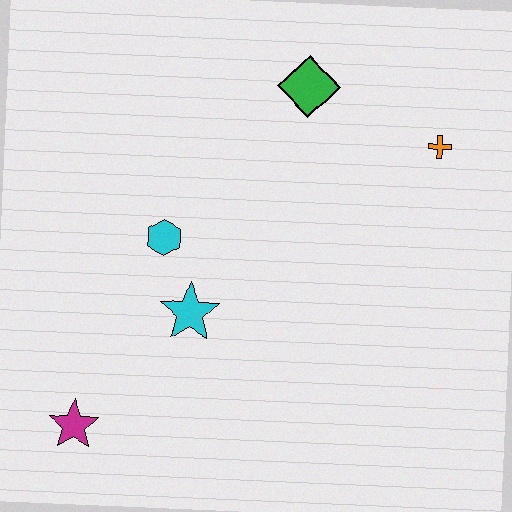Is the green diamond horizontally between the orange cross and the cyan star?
Yes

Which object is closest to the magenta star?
The cyan star is closest to the magenta star.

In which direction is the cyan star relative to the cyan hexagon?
The cyan star is below the cyan hexagon.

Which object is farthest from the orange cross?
The magenta star is farthest from the orange cross.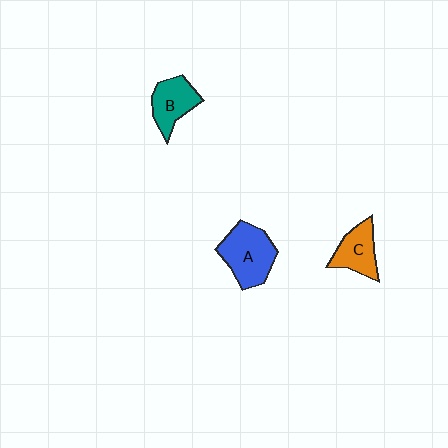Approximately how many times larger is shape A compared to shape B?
Approximately 1.4 times.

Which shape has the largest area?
Shape A (blue).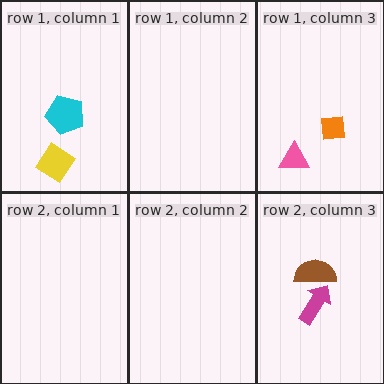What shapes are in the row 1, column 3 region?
The pink triangle, the orange square.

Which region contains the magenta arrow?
The row 2, column 3 region.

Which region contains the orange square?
The row 1, column 3 region.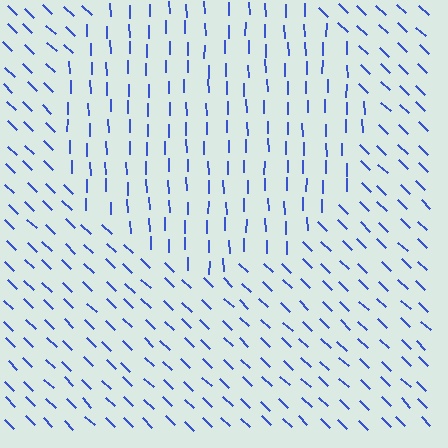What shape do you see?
I see a circle.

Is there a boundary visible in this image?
Yes, there is a texture boundary formed by a change in line orientation.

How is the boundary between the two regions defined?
The boundary is defined purely by a change in line orientation (approximately 45 degrees difference). All lines are the same color and thickness.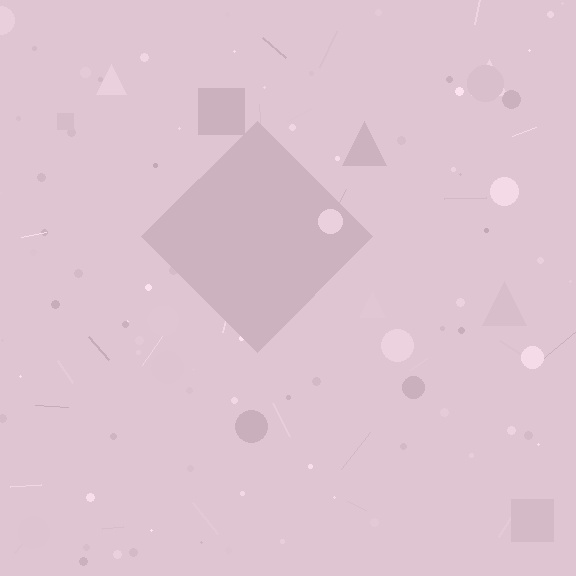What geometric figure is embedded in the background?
A diamond is embedded in the background.